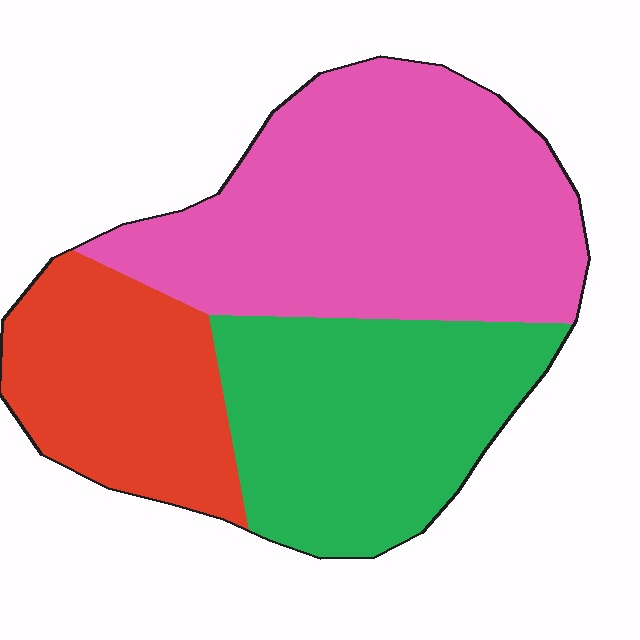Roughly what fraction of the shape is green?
Green covers about 30% of the shape.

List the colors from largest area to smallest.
From largest to smallest: pink, green, red.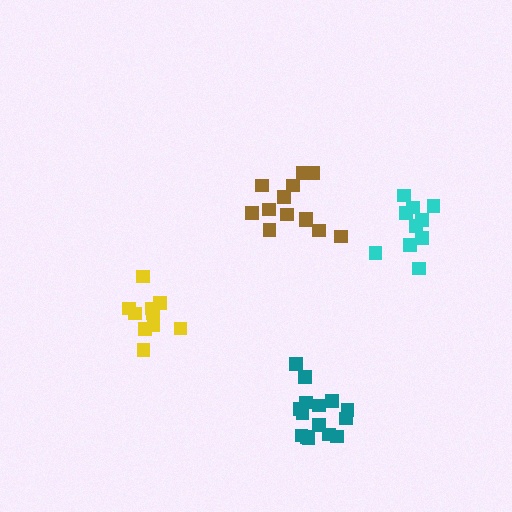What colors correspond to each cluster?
The clusters are colored: brown, teal, yellow, cyan.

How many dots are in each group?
Group 1: 13 dots, Group 2: 15 dots, Group 3: 10 dots, Group 4: 10 dots (48 total).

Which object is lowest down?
The teal cluster is bottommost.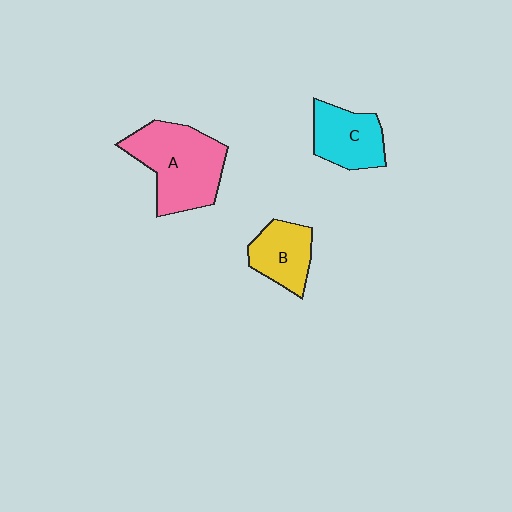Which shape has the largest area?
Shape A (pink).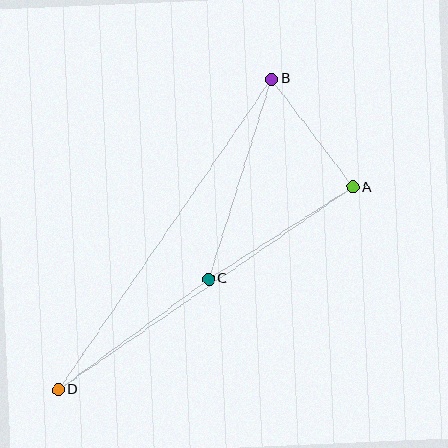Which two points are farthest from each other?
Points B and D are farthest from each other.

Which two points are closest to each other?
Points A and B are closest to each other.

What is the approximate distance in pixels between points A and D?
The distance between A and D is approximately 357 pixels.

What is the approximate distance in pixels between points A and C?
The distance between A and C is approximately 171 pixels.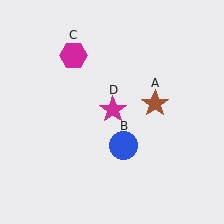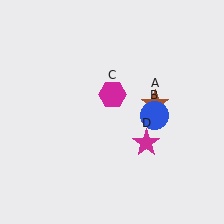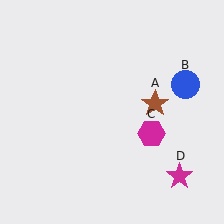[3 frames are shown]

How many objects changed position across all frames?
3 objects changed position: blue circle (object B), magenta hexagon (object C), magenta star (object D).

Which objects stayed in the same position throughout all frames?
Brown star (object A) remained stationary.